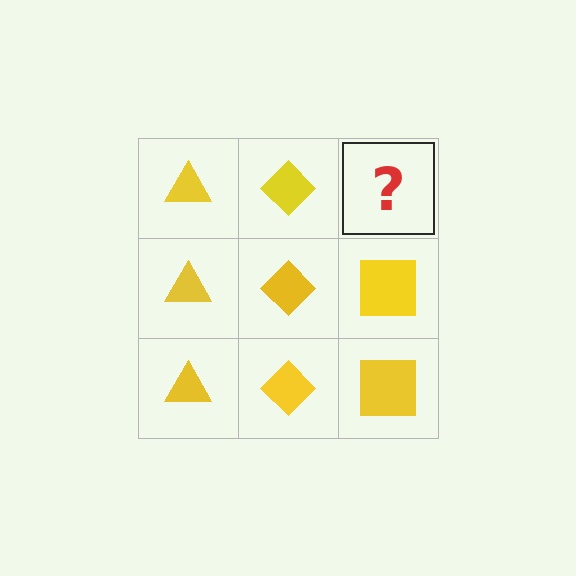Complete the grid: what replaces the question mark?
The question mark should be replaced with a yellow square.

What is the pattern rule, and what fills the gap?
The rule is that each column has a consistent shape. The gap should be filled with a yellow square.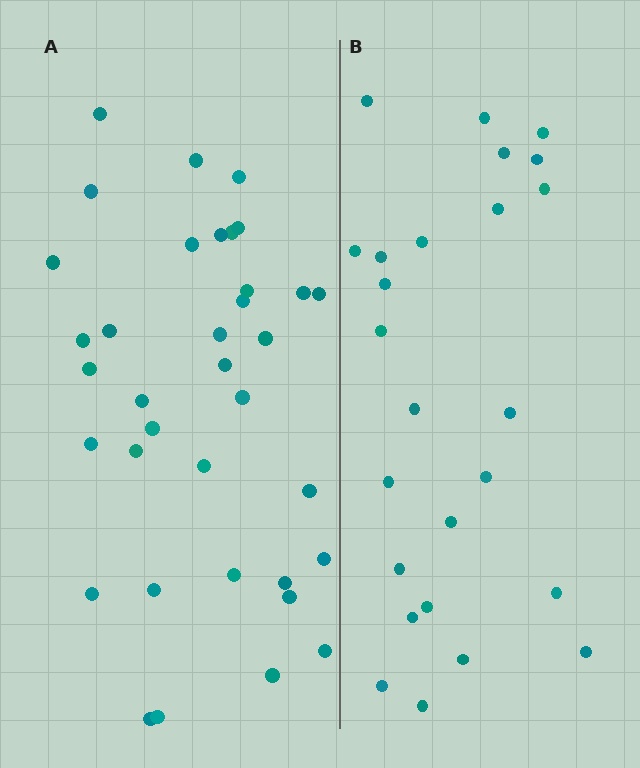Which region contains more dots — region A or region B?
Region A (the left region) has more dots.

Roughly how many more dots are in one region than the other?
Region A has roughly 12 or so more dots than region B.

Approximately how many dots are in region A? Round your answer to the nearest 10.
About 40 dots. (The exact count is 36, which rounds to 40.)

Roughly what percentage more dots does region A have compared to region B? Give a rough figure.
About 45% more.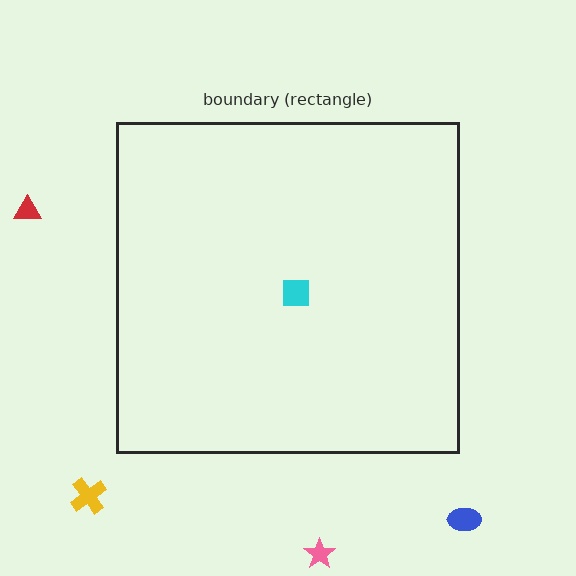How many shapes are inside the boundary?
1 inside, 4 outside.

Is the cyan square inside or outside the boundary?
Inside.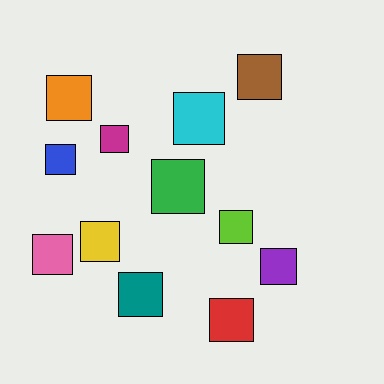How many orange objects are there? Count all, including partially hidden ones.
There is 1 orange object.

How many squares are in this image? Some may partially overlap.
There are 12 squares.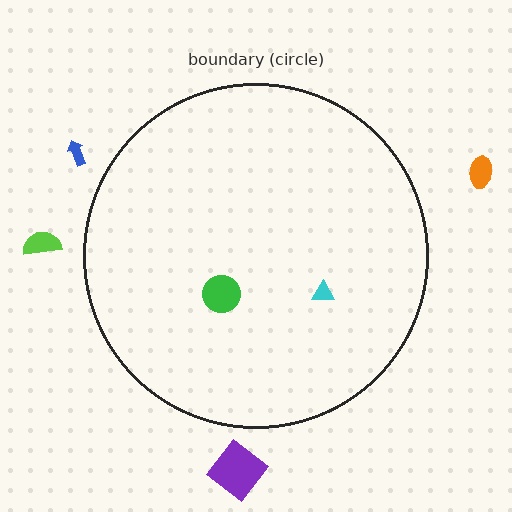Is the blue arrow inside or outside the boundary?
Outside.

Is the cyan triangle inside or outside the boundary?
Inside.